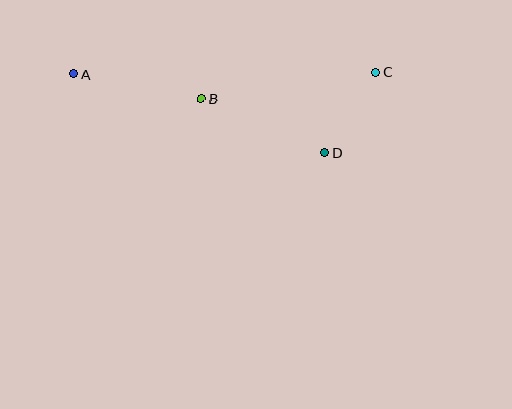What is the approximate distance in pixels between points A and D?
The distance between A and D is approximately 263 pixels.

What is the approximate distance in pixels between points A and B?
The distance between A and B is approximately 130 pixels.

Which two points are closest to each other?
Points C and D are closest to each other.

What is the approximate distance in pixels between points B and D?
The distance between B and D is approximately 134 pixels.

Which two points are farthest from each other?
Points A and C are farthest from each other.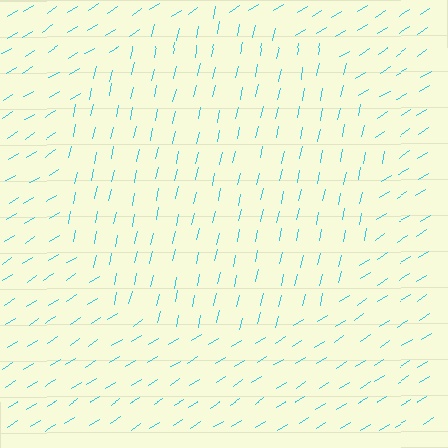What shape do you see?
I see a circle.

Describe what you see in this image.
The image is filled with small cyan line segments. A circle region in the image has lines oriented differently from the surrounding lines, creating a visible texture boundary.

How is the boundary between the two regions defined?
The boundary is defined purely by a change in line orientation (approximately 45 degrees difference). All lines are the same color and thickness.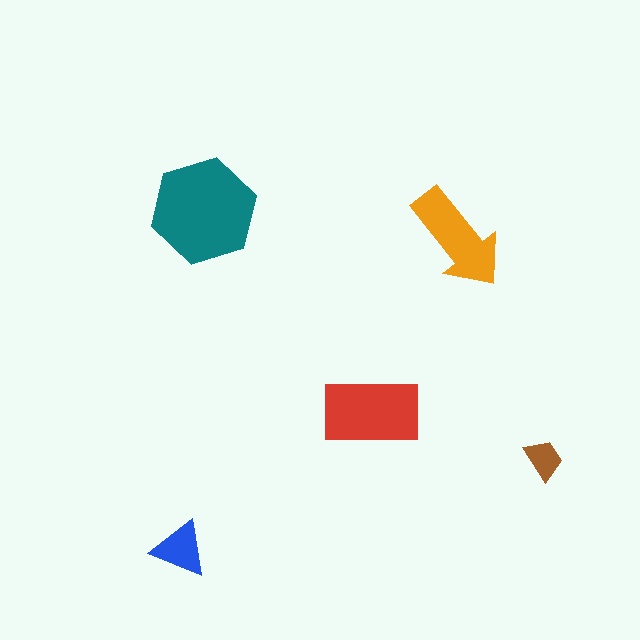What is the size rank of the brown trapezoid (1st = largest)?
5th.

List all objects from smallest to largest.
The brown trapezoid, the blue triangle, the orange arrow, the red rectangle, the teal hexagon.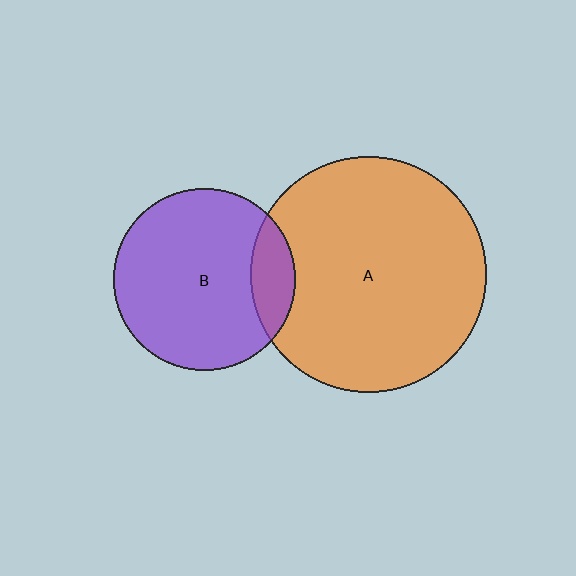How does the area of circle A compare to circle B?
Approximately 1.7 times.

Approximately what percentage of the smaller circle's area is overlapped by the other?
Approximately 15%.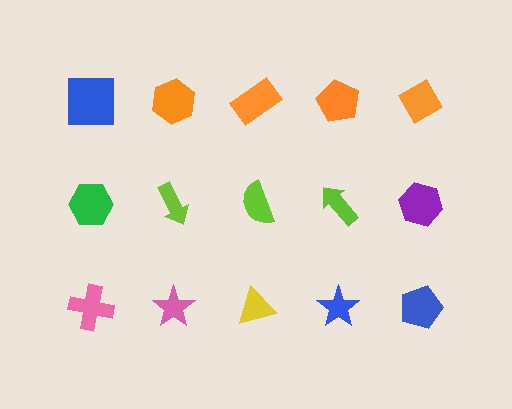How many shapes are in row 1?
5 shapes.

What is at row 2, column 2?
A lime arrow.